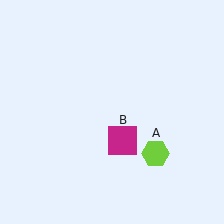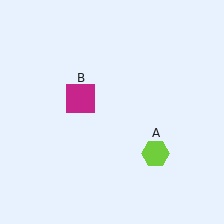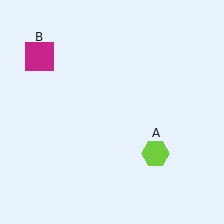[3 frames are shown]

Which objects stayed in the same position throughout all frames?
Lime hexagon (object A) remained stationary.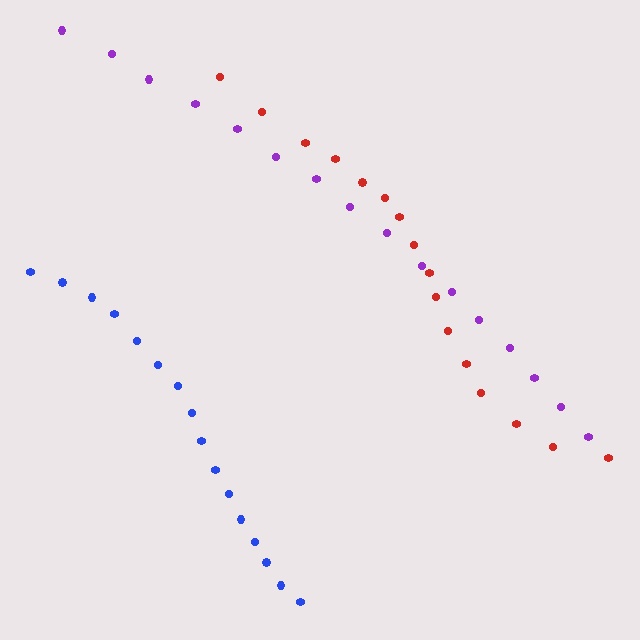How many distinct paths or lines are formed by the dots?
There are 3 distinct paths.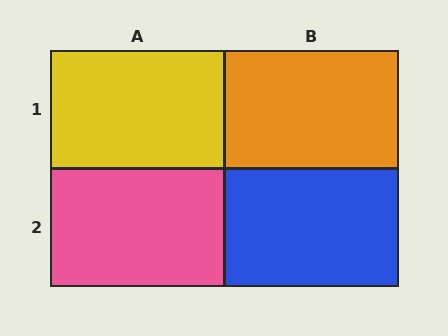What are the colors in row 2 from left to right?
Pink, blue.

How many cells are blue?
1 cell is blue.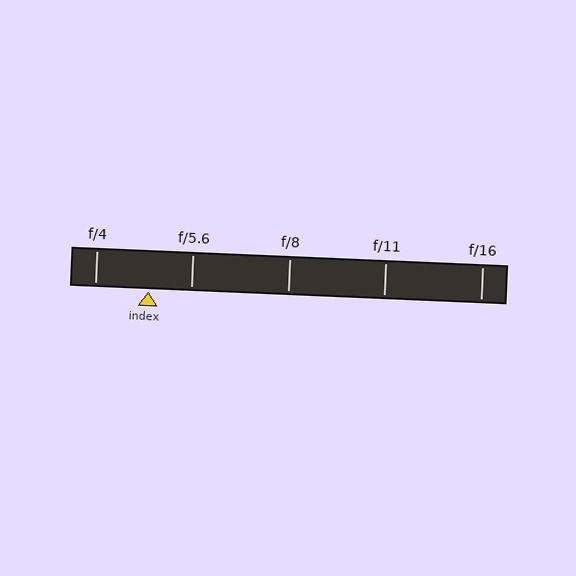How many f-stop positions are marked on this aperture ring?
There are 5 f-stop positions marked.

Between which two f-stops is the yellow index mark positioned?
The index mark is between f/4 and f/5.6.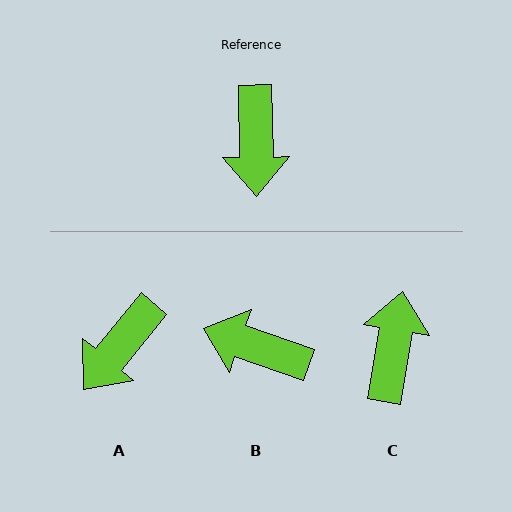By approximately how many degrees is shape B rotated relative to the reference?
Approximately 110 degrees clockwise.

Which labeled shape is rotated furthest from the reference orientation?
C, about 169 degrees away.